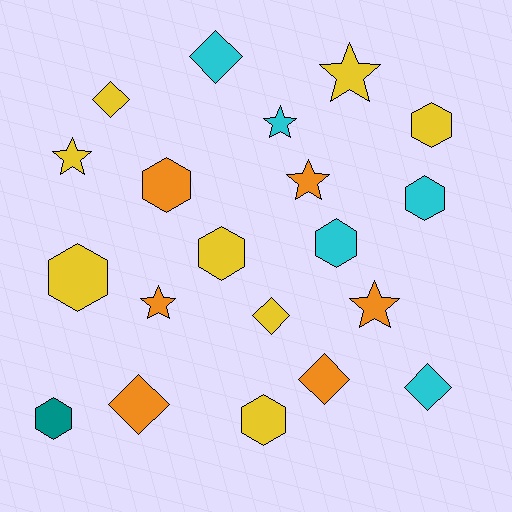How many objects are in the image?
There are 20 objects.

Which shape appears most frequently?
Hexagon, with 8 objects.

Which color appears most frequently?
Yellow, with 8 objects.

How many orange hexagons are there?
There is 1 orange hexagon.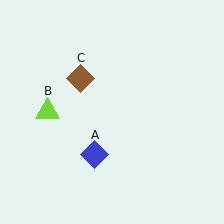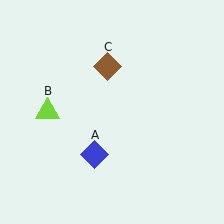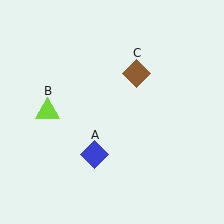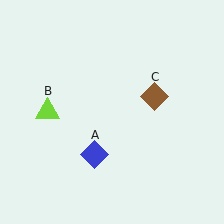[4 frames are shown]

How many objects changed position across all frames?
1 object changed position: brown diamond (object C).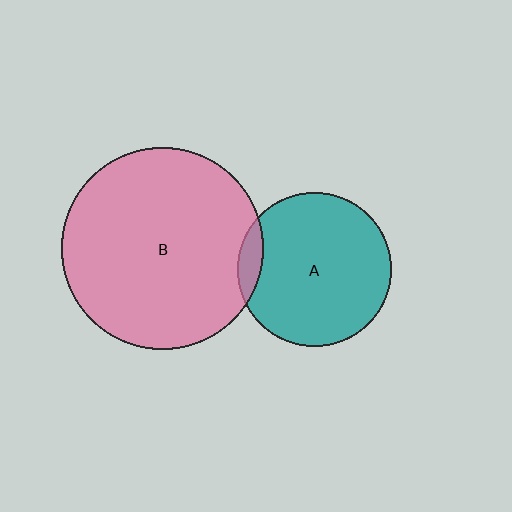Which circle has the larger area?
Circle B (pink).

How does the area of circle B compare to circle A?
Approximately 1.7 times.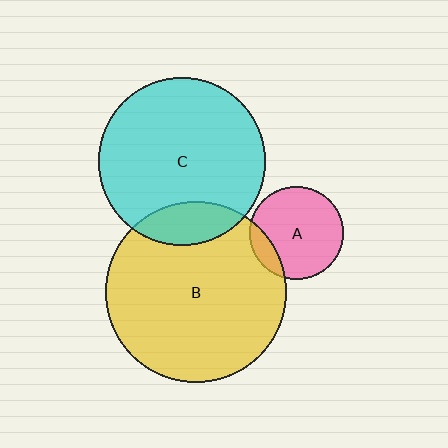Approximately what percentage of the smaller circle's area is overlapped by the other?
Approximately 15%.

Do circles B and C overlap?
Yes.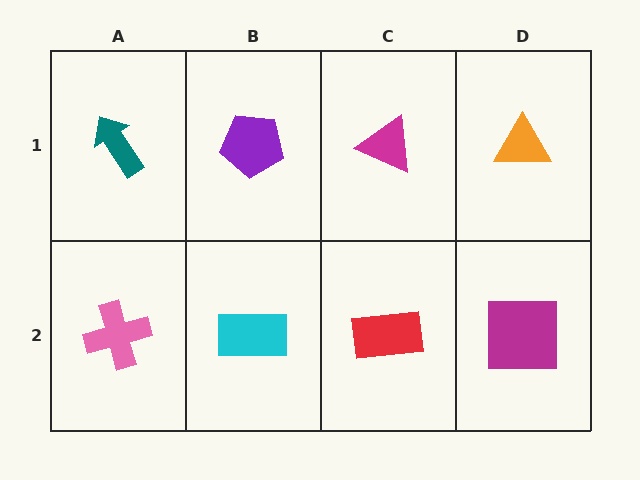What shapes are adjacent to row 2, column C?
A magenta triangle (row 1, column C), a cyan rectangle (row 2, column B), a magenta square (row 2, column D).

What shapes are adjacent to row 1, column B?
A cyan rectangle (row 2, column B), a teal arrow (row 1, column A), a magenta triangle (row 1, column C).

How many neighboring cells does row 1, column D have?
2.